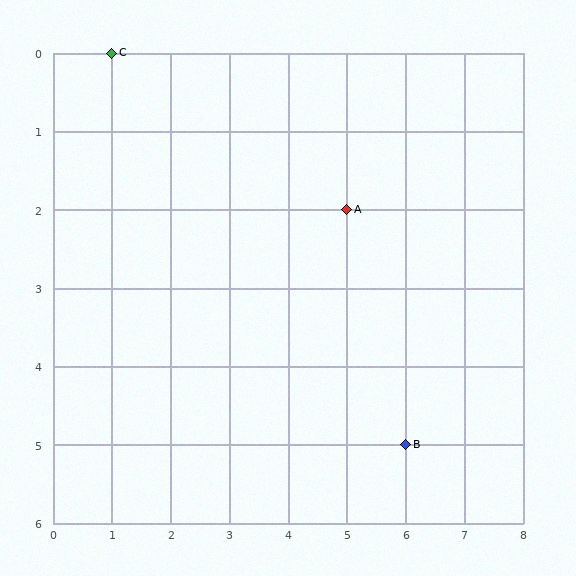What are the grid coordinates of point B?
Point B is at grid coordinates (6, 5).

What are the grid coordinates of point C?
Point C is at grid coordinates (1, 0).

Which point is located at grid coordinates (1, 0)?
Point C is at (1, 0).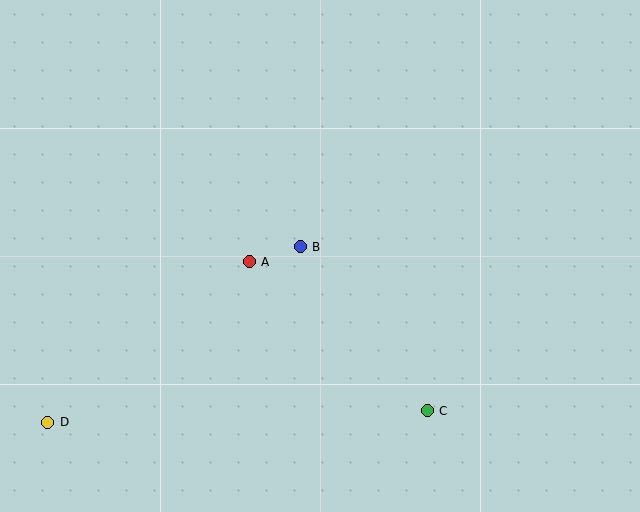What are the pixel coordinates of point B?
Point B is at (300, 247).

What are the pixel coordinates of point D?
Point D is at (48, 422).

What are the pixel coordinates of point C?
Point C is at (427, 411).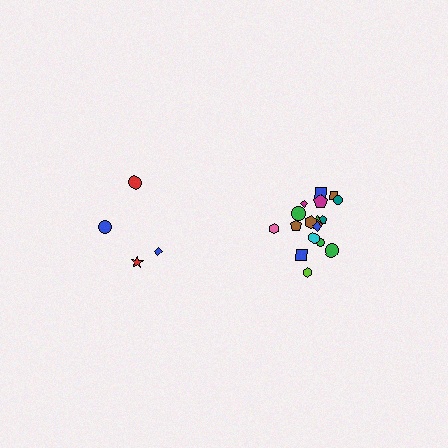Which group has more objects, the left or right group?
The right group.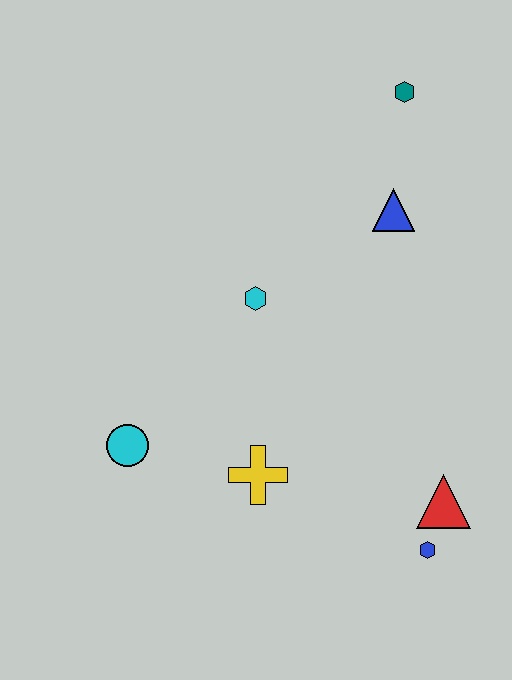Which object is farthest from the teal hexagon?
The blue hexagon is farthest from the teal hexagon.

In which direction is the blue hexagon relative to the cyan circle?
The blue hexagon is to the right of the cyan circle.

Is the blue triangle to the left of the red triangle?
Yes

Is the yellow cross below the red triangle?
No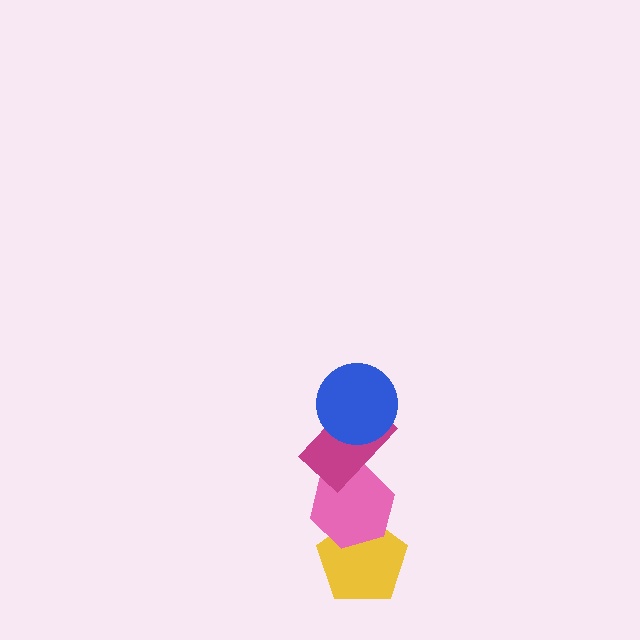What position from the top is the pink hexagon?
The pink hexagon is 3rd from the top.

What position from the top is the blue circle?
The blue circle is 1st from the top.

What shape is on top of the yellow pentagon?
The pink hexagon is on top of the yellow pentagon.